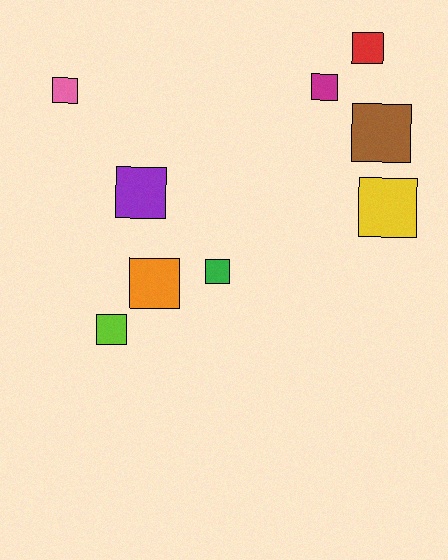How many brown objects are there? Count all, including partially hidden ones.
There is 1 brown object.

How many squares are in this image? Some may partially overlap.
There are 9 squares.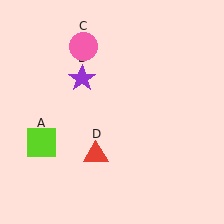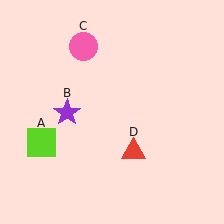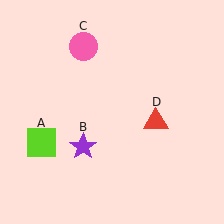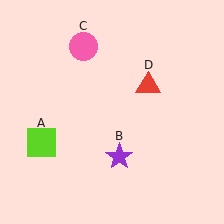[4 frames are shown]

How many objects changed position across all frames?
2 objects changed position: purple star (object B), red triangle (object D).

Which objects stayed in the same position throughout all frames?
Lime square (object A) and pink circle (object C) remained stationary.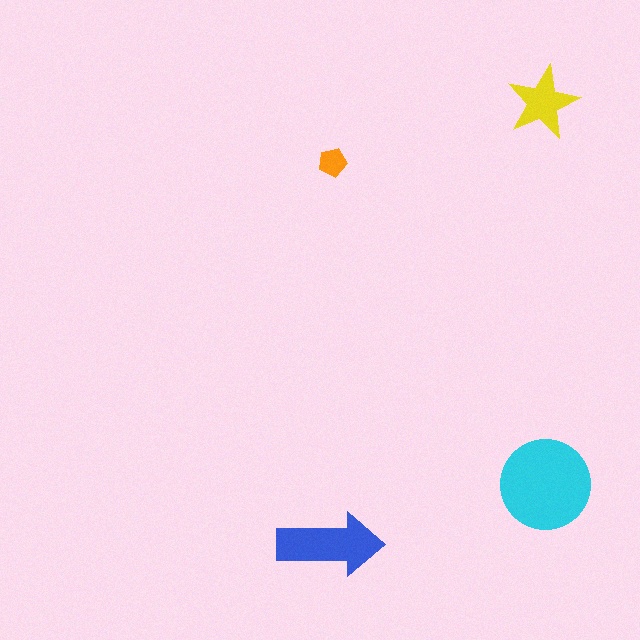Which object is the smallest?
The orange pentagon.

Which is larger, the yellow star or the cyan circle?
The cyan circle.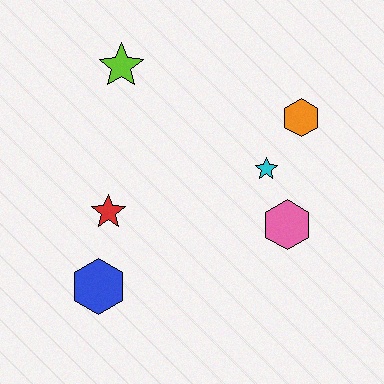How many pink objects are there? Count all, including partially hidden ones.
There is 1 pink object.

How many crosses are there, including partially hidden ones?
There are no crosses.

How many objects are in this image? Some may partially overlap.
There are 6 objects.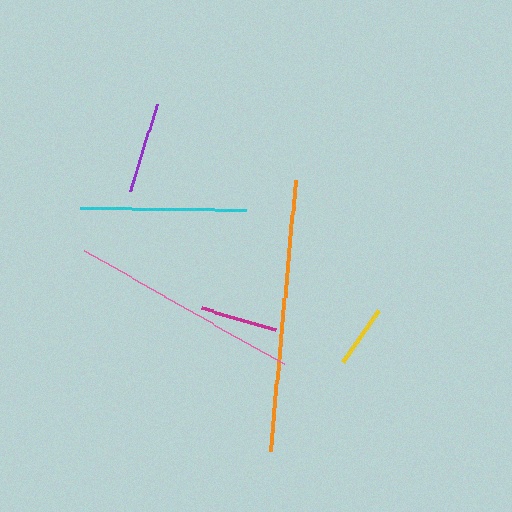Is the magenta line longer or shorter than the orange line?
The orange line is longer than the magenta line.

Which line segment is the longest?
The orange line is the longest at approximately 272 pixels.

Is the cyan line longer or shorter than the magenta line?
The cyan line is longer than the magenta line.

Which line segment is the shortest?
The yellow line is the shortest at approximately 64 pixels.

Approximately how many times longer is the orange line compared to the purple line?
The orange line is approximately 2.9 times the length of the purple line.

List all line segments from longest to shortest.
From longest to shortest: orange, pink, cyan, purple, magenta, yellow.